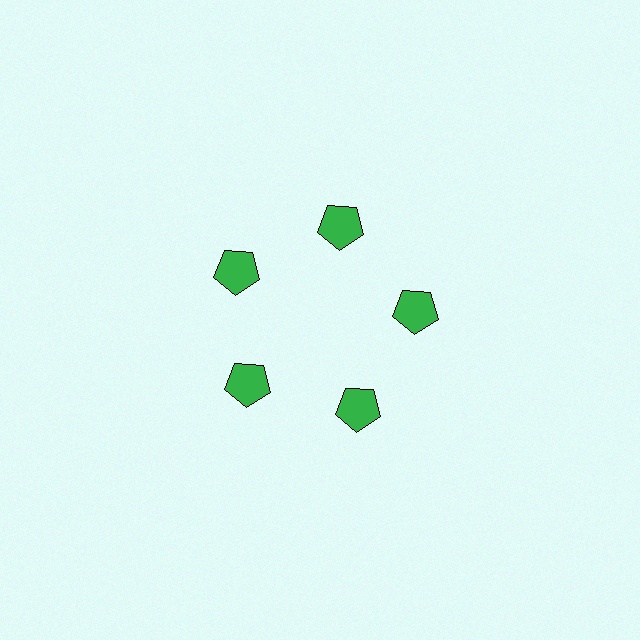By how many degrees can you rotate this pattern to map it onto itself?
The pattern maps onto itself every 72 degrees of rotation.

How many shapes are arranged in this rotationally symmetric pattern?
There are 5 shapes, arranged in 5 groups of 1.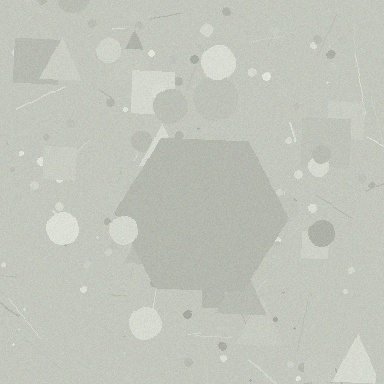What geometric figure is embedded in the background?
A hexagon is embedded in the background.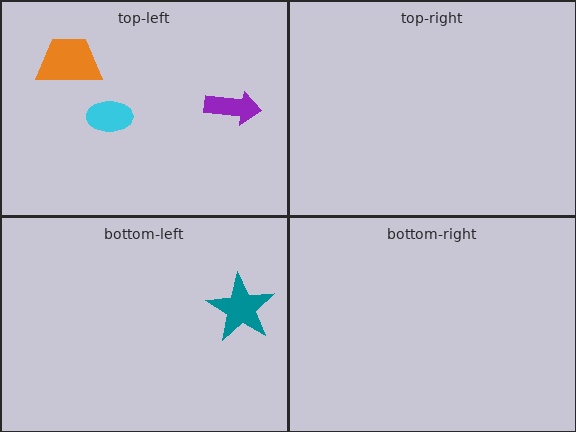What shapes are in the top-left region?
The orange trapezoid, the purple arrow, the cyan ellipse.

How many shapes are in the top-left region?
3.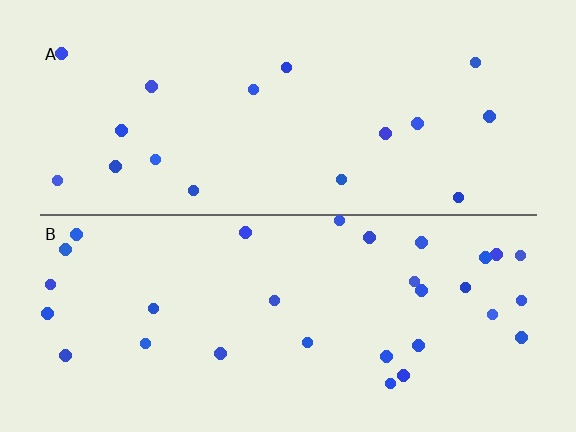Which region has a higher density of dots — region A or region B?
B (the bottom).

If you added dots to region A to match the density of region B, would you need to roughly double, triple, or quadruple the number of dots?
Approximately double.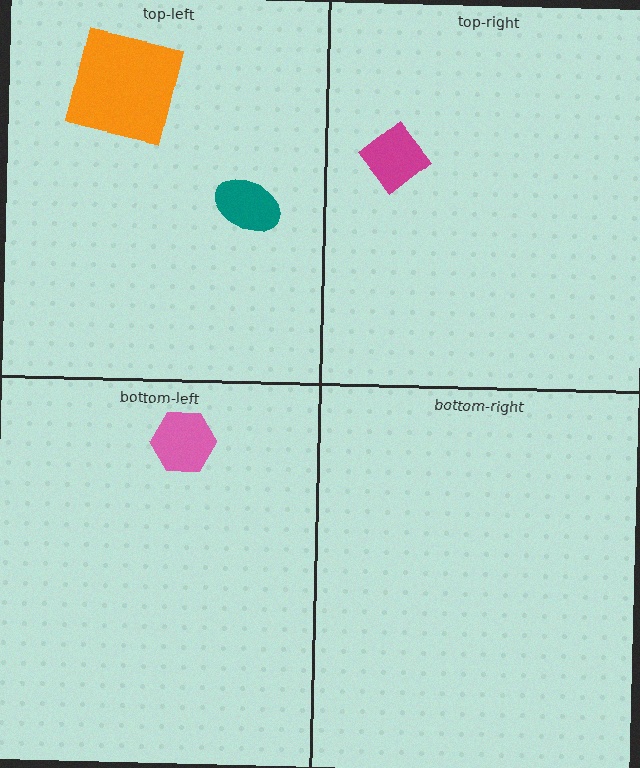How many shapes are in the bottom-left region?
1.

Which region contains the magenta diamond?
The top-right region.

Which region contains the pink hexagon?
The bottom-left region.